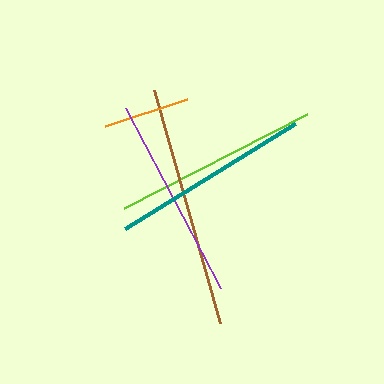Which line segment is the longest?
The brown line is the longest at approximately 242 pixels.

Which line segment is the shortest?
The orange line is the shortest at approximately 86 pixels.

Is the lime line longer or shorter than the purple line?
The lime line is longer than the purple line.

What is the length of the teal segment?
The teal segment is approximately 200 pixels long.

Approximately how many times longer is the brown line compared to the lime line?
The brown line is approximately 1.2 times the length of the lime line.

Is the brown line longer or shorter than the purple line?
The brown line is longer than the purple line.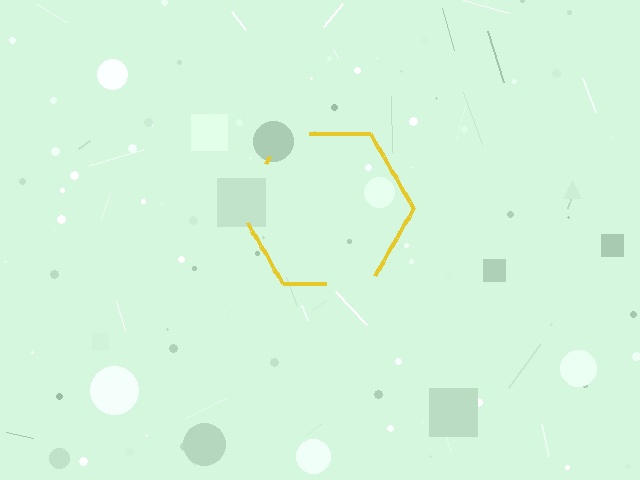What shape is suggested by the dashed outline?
The dashed outline suggests a hexagon.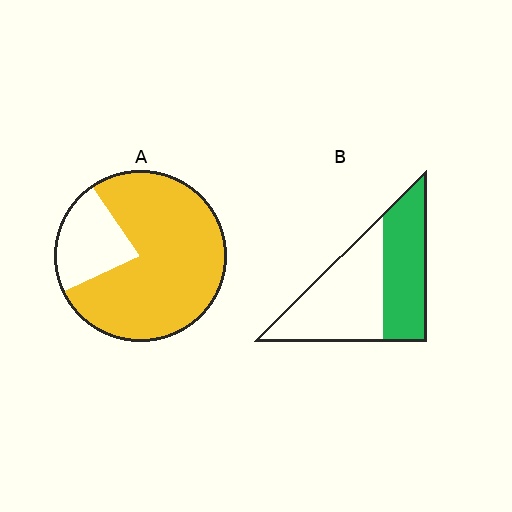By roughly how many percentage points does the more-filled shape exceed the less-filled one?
By roughly 35 percentage points (A over B).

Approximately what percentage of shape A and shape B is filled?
A is approximately 80% and B is approximately 45%.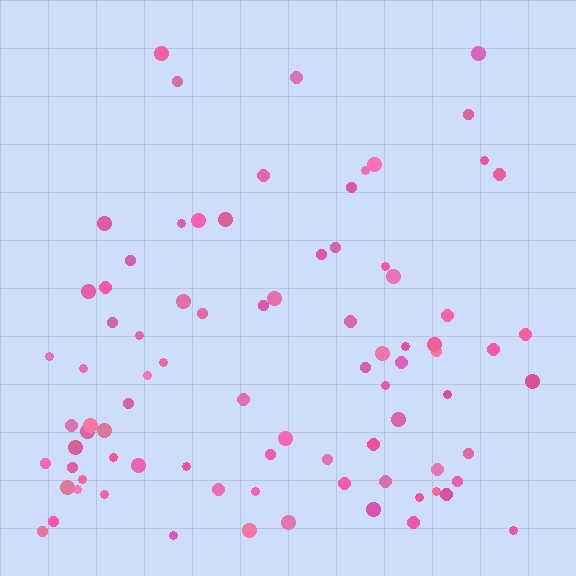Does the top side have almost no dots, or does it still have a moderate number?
Still a moderate number, just noticeably fewer than the bottom.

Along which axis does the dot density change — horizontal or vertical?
Vertical.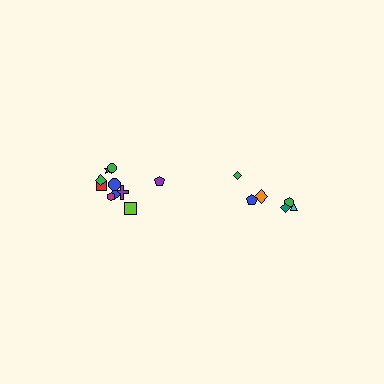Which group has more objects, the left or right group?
The left group.